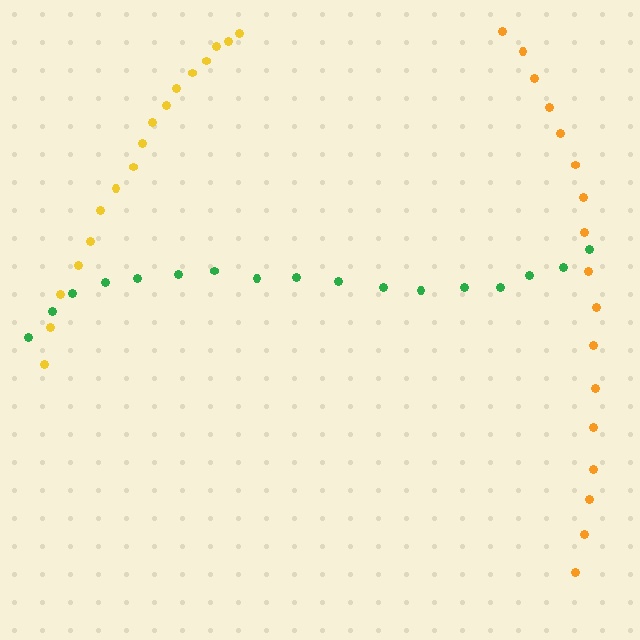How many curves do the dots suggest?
There are 3 distinct paths.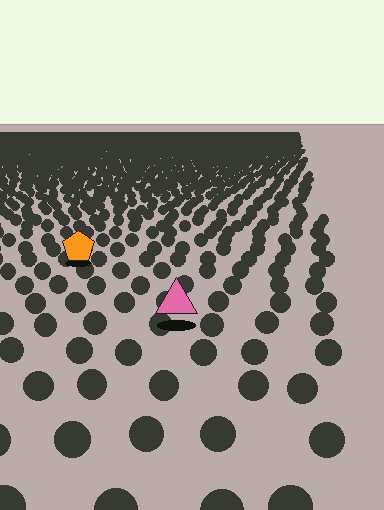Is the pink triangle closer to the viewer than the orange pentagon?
Yes. The pink triangle is closer — you can tell from the texture gradient: the ground texture is coarser near it.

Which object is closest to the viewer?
The pink triangle is closest. The texture marks near it are larger and more spread out.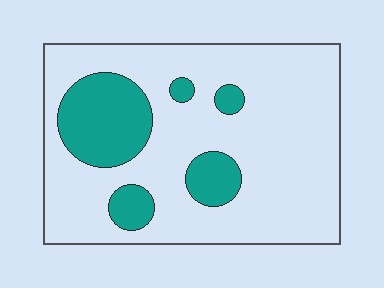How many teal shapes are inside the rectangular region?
5.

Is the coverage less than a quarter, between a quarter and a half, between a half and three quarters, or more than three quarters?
Less than a quarter.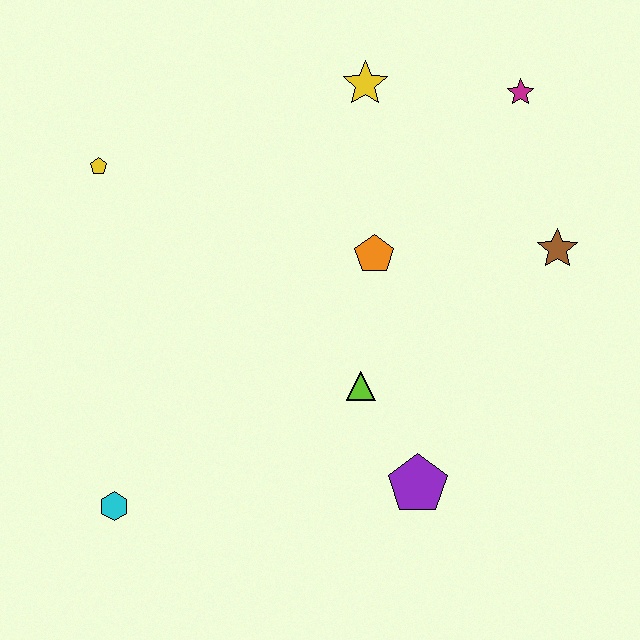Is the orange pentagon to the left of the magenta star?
Yes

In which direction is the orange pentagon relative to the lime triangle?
The orange pentagon is above the lime triangle.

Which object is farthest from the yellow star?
The cyan hexagon is farthest from the yellow star.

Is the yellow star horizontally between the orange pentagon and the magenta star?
No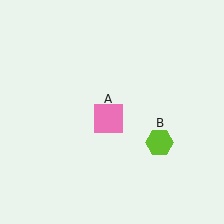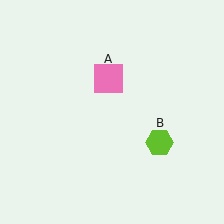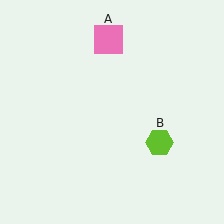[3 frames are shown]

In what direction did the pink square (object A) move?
The pink square (object A) moved up.